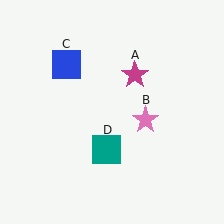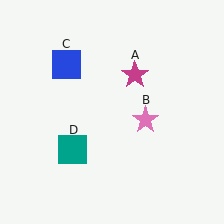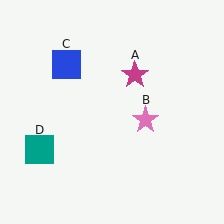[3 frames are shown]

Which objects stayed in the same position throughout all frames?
Magenta star (object A) and pink star (object B) and blue square (object C) remained stationary.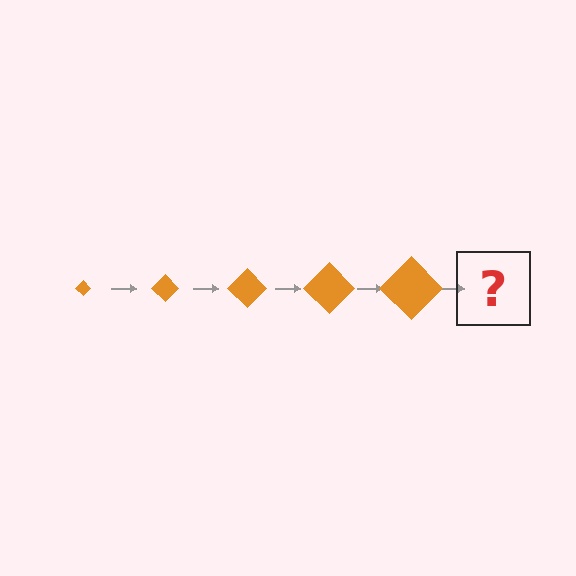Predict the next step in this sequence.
The next step is an orange diamond, larger than the previous one.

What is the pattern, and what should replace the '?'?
The pattern is that the diamond gets progressively larger each step. The '?' should be an orange diamond, larger than the previous one.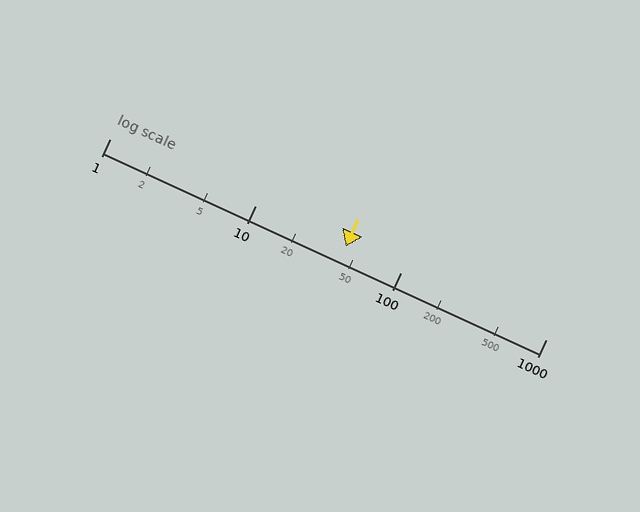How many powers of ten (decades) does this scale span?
The scale spans 3 decades, from 1 to 1000.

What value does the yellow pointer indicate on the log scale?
The pointer indicates approximately 42.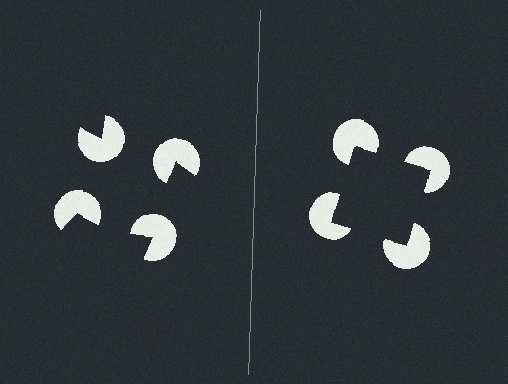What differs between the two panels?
The pac-man discs are positioned identically on both sides; only the wedge orientations differ. On the right they align to a square; on the left they are misaligned.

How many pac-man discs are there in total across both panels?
8 — 4 on each side.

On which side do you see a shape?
An illusory square appears on the right side. On the left side the wedge cuts are rotated, so no coherent shape forms.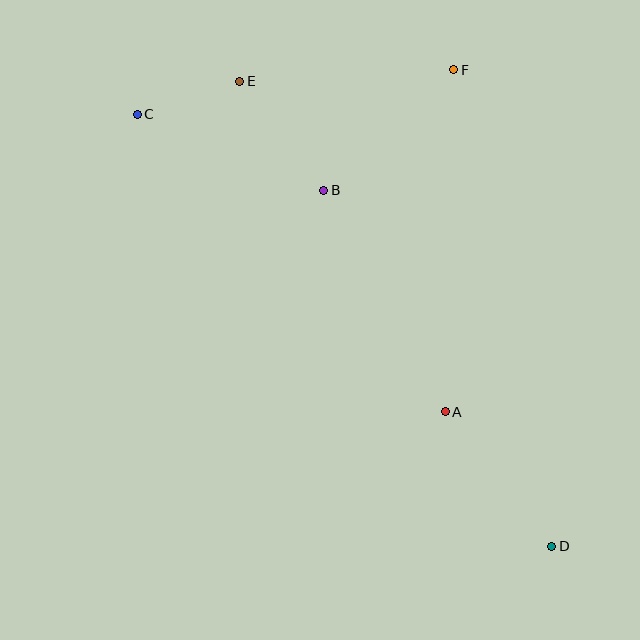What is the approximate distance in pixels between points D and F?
The distance between D and F is approximately 486 pixels.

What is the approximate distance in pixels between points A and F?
The distance between A and F is approximately 342 pixels.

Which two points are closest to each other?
Points C and E are closest to each other.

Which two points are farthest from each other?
Points C and D are farthest from each other.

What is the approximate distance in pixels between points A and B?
The distance between A and B is approximately 253 pixels.